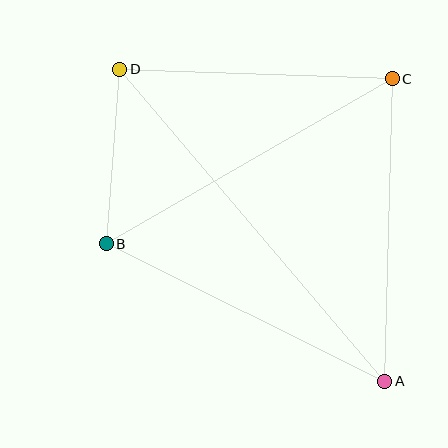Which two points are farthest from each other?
Points A and D are farthest from each other.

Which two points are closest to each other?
Points B and D are closest to each other.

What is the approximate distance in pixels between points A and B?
The distance between A and B is approximately 311 pixels.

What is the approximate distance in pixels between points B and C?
The distance between B and C is approximately 330 pixels.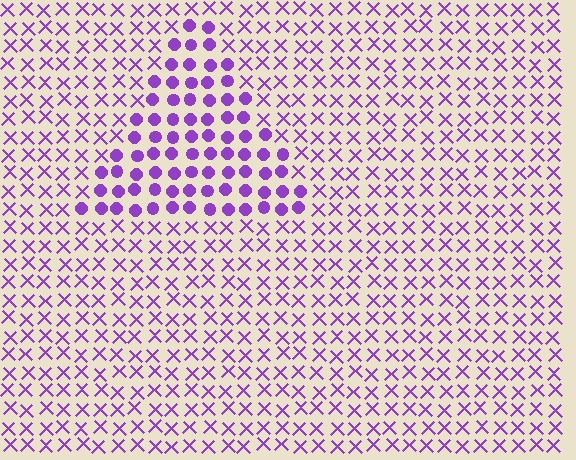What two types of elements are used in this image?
The image uses circles inside the triangle region and X marks outside it.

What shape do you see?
I see a triangle.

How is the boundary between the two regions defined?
The boundary is defined by a change in element shape: circles inside vs. X marks outside. All elements share the same color and spacing.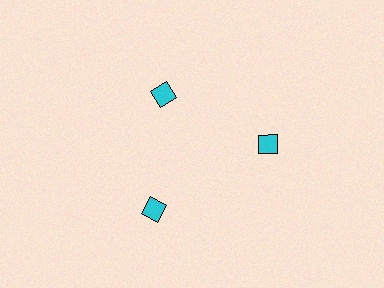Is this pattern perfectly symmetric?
No. The 3 cyan diamonds are arranged in a ring, but one element near the 11 o'clock position is pulled inward toward the center, breaking the 3-fold rotational symmetry.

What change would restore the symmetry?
The symmetry would be restored by moving it outward, back onto the ring so that all 3 diamonds sit at equal angles and equal distance from the center.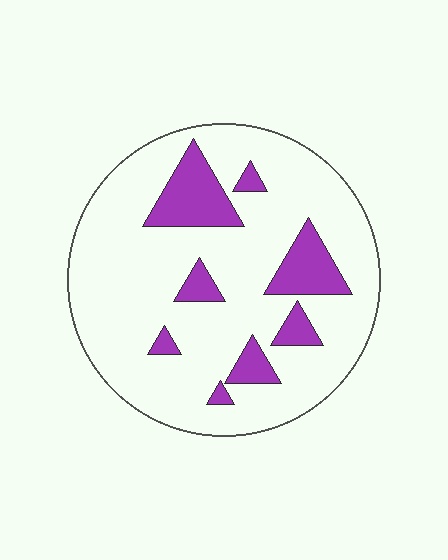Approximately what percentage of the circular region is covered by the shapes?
Approximately 20%.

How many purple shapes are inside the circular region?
8.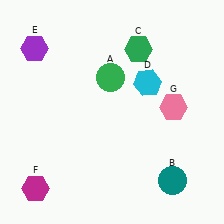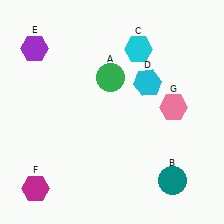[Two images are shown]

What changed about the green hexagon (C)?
In Image 1, C is green. In Image 2, it changed to cyan.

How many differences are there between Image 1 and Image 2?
There is 1 difference between the two images.